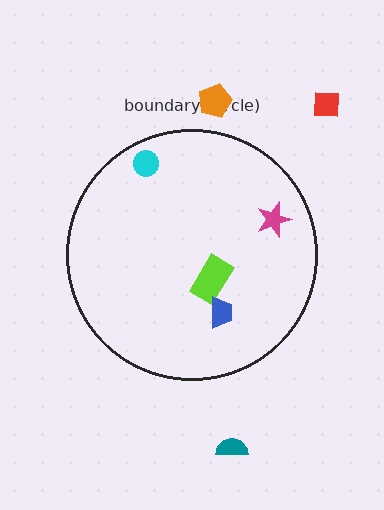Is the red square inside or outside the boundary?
Outside.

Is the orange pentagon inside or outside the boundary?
Outside.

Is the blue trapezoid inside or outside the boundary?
Inside.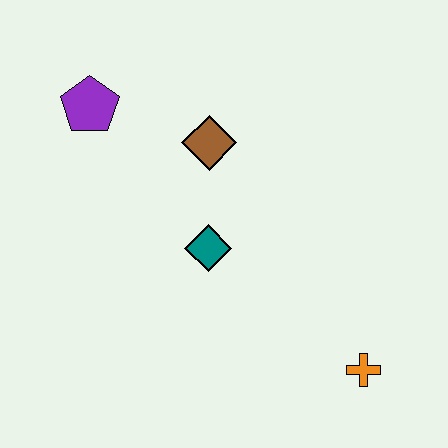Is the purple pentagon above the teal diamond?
Yes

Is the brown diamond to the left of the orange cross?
Yes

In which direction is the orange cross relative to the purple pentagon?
The orange cross is to the right of the purple pentagon.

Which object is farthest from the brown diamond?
The orange cross is farthest from the brown diamond.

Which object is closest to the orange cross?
The teal diamond is closest to the orange cross.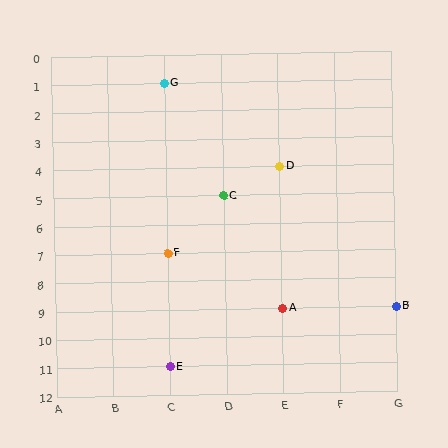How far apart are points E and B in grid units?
Points E and B are 4 columns and 2 rows apart (about 4.5 grid units diagonally).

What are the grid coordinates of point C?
Point C is at grid coordinates (D, 5).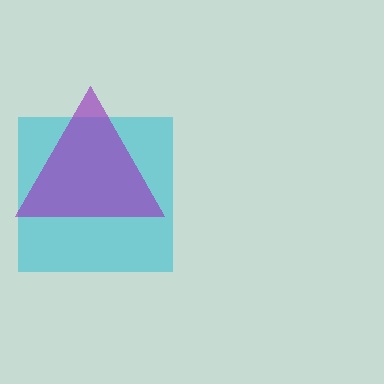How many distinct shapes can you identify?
There are 2 distinct shapes: a cyan square, a purple triangle.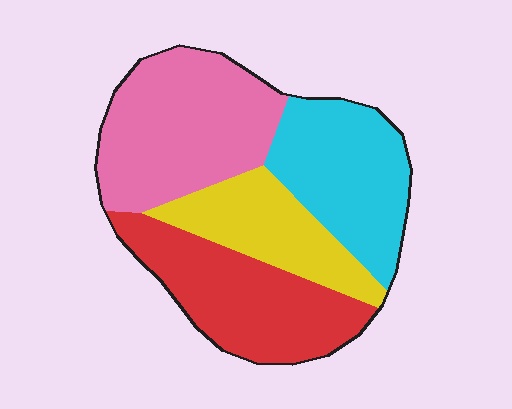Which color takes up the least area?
Yellow, at roughly 20%.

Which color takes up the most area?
Pink, at roughly 30%.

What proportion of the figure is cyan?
Cyan covers about 25% of the figure.